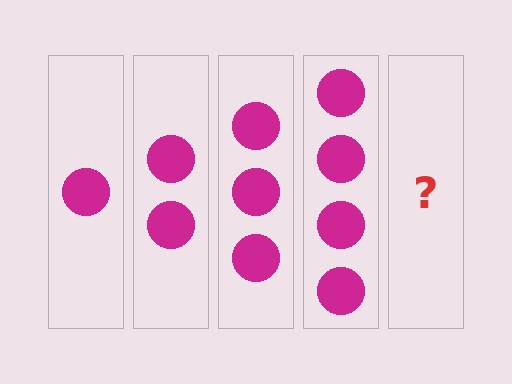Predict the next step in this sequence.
The next step is 5 circles.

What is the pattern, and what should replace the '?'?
The pattern is that each step adds one more circle. The '?' should be 5 circles.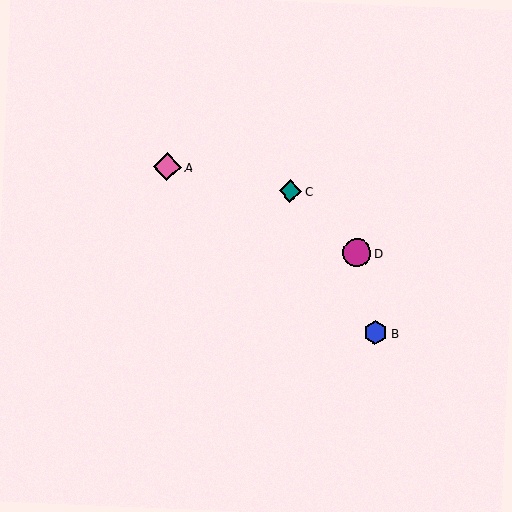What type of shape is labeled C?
Shape C is a teal diamond.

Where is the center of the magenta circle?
The center of the magenta circle is at (357, 253).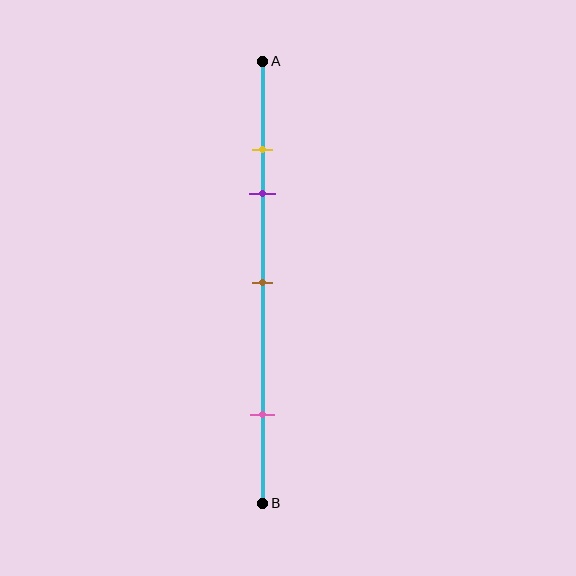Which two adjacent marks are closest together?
The yellow and purple marks are the closest adjacent pair.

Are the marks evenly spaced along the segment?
No, the marks are not evenly spaced.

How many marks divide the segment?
There are 4 marks dividing the segment.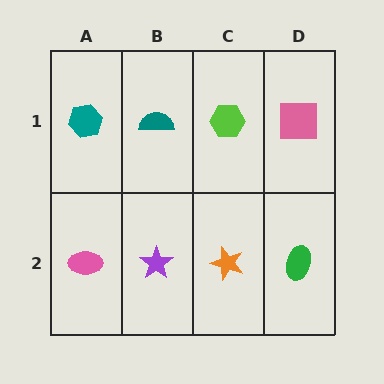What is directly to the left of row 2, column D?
An orange star.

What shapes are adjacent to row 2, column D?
A pink square (row 1, column D), an orange star (row 2, column C).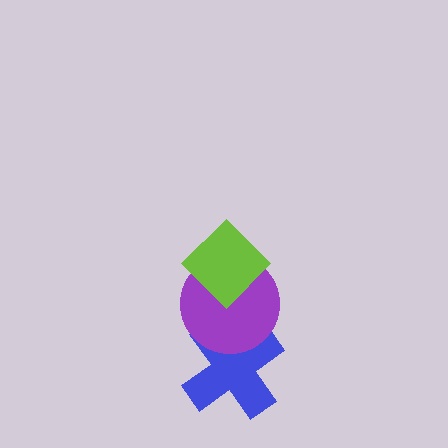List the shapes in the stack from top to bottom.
From top to bottom: the lime diamond, the purple circle, the blue cross.